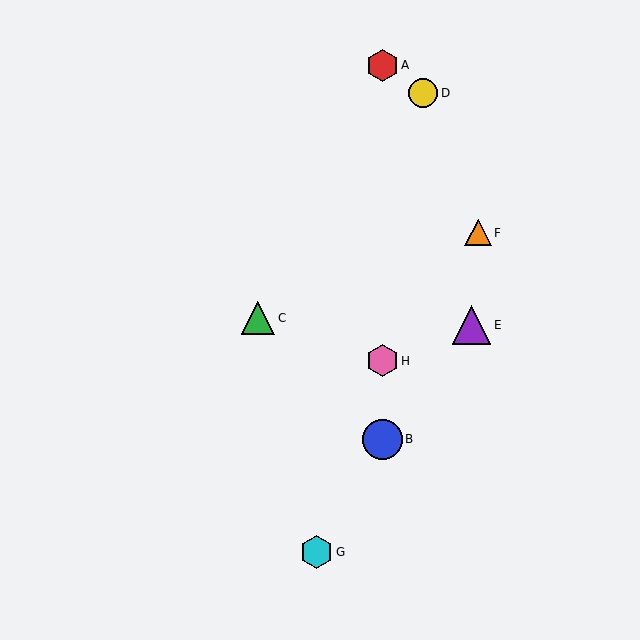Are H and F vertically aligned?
No, H is at x≈382 and F is at x≈478.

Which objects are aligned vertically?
Objects A, B, H are aligned vertically.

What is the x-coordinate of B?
Object B is at x≈382.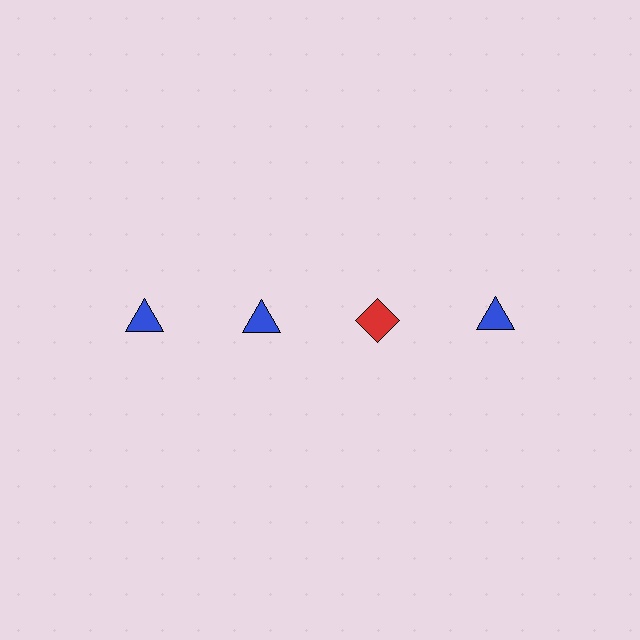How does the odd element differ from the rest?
It differs in both color (red instead of blue) and shape (diamond instead of triangle).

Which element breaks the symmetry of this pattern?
The red diamond in the top row, center column breaks the symmetry. All other shapes are blue triangles.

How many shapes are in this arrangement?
There are 4 shapes arranged in a grid pattern.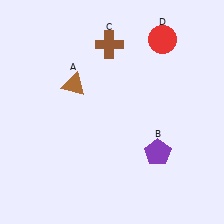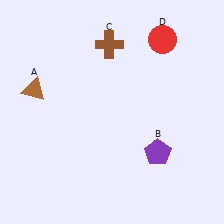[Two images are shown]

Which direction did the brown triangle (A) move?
The brown triangle (A) moved left.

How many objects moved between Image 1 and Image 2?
1 object moved between the two images.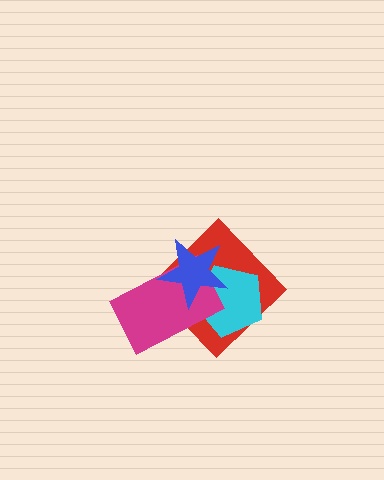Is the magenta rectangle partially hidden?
Yes, it is partially covered by another shape.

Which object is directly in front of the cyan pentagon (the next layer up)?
The magenta rectangle is directly in front of the cyan pentagon.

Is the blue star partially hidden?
No, no other shape covers it.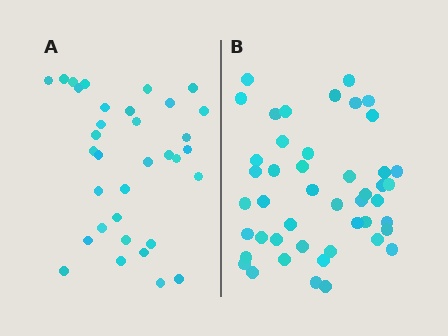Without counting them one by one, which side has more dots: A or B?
Region B (the right region) has more dots.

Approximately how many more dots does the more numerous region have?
Region B has roughly 12 or so more dots than region A.